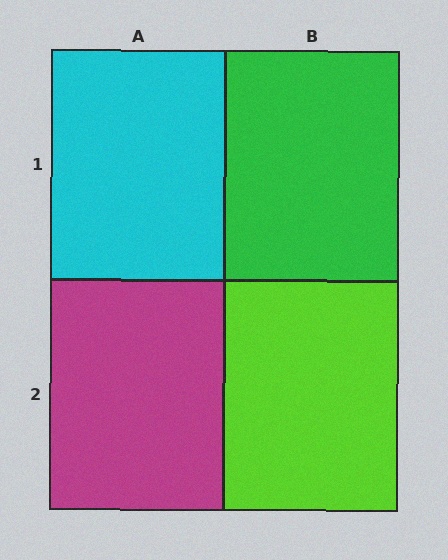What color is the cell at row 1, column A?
Cyan.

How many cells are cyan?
1 cell is cyan.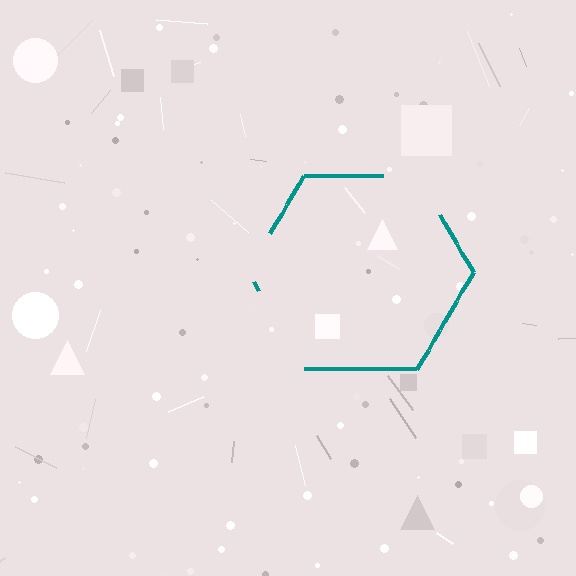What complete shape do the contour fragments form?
The contour fragments form a hexagon.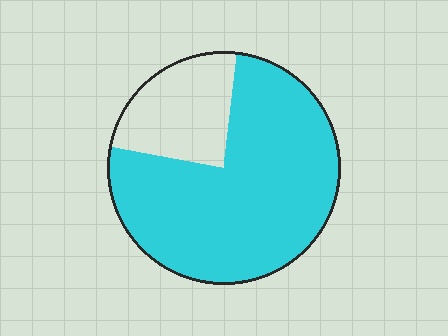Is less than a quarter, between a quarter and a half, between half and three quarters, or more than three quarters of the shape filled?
More than three quarters.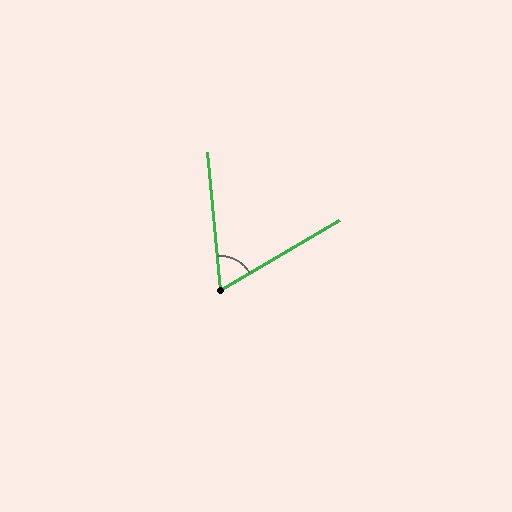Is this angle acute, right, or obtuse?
It is acute.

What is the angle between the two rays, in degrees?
Approximately 65 degrees.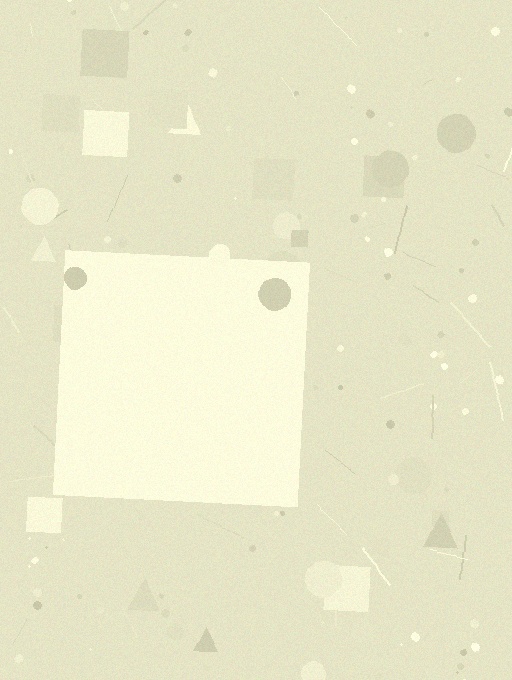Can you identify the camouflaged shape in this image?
The camouflaged shape is a square.